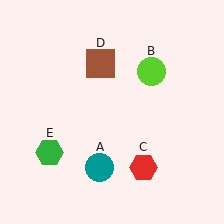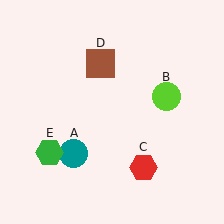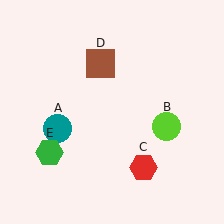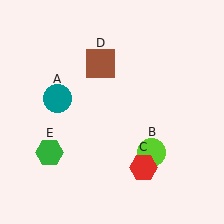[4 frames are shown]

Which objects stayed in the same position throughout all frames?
Red hexagon (object C) and brown square (object D) and green hexagon (object E) remained stationary.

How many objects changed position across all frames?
2 objects changed position: teal circle (object A), lime circle (object B).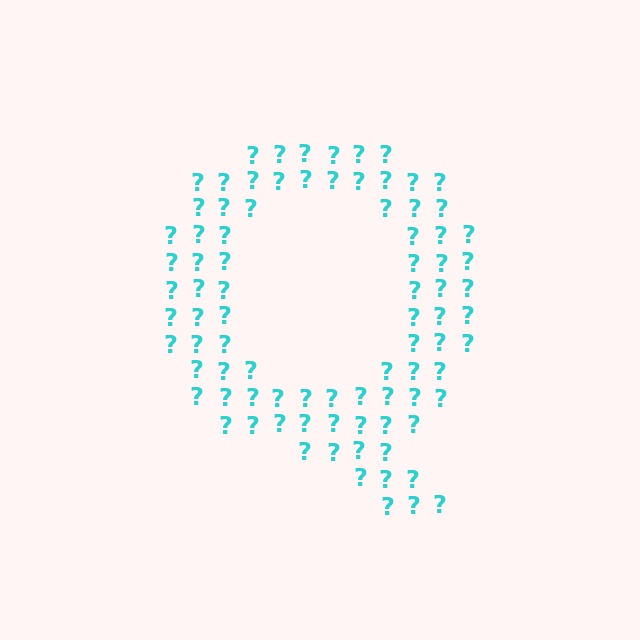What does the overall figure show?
The overall figure shows the letter Q.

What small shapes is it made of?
It is made of small question marks.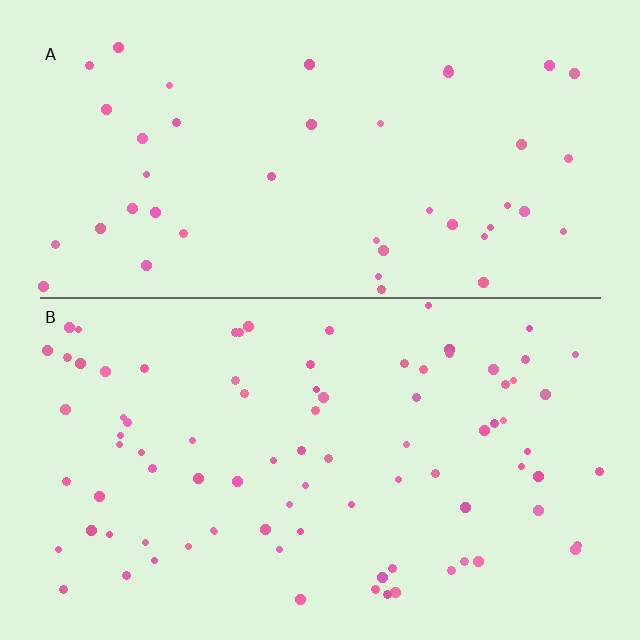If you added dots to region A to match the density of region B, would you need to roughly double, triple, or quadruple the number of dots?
Approximately double.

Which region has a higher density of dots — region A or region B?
B (the bottom).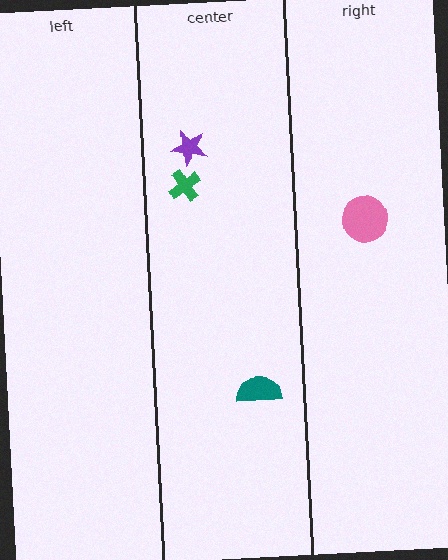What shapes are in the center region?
The purple star, the teal semicircle, the green cross.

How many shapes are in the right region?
1.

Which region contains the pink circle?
The right region.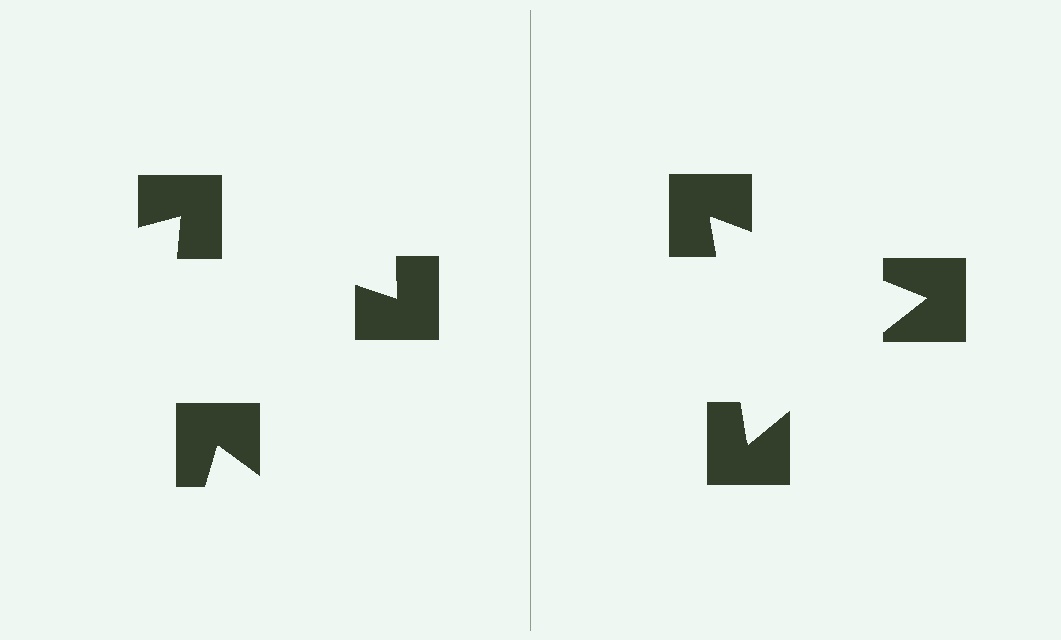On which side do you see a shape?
An illusory triangle appears on the right side. On the left side the wedge cuts are rotated, so no coherent shape forms.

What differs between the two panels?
The notched squares are positioned identically on both sides; only the wedge orientations differ. On the right they align to a triangle; on the left they are misaligned.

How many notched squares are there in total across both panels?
6 — 3 on each side.